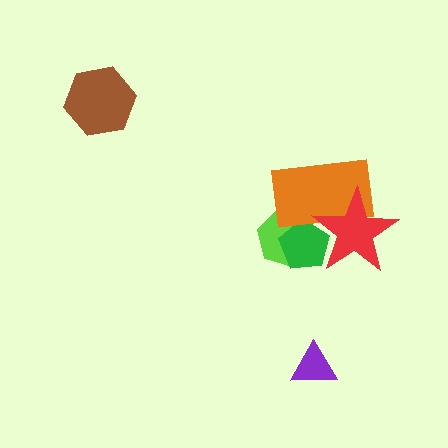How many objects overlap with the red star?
3 objects overlap with the red star.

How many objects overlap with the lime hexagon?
3 objects overlap with the lime hexagon.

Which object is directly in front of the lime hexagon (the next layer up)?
The green pentagon is directly in front of the lime hexagon.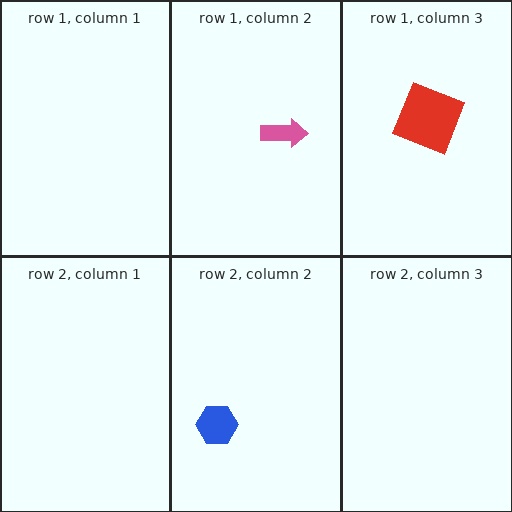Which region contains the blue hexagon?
The row 2, column 2 region.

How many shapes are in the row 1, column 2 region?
1.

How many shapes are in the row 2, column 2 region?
1.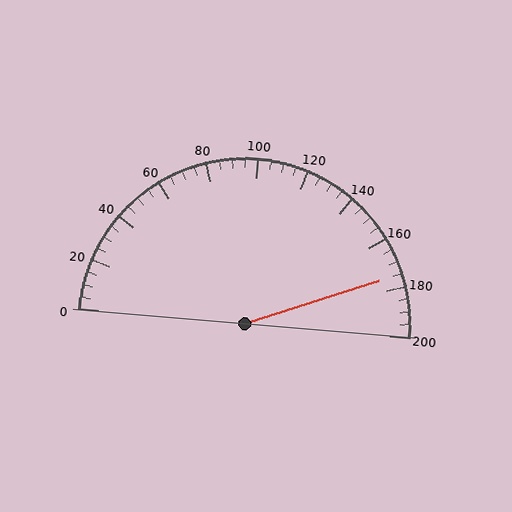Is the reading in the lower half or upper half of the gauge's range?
The reading is in the upper half of the range (0 to 200).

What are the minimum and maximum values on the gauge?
The gauge ranges from 0 to 200.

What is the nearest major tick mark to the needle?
The nearest major tick mark is 180.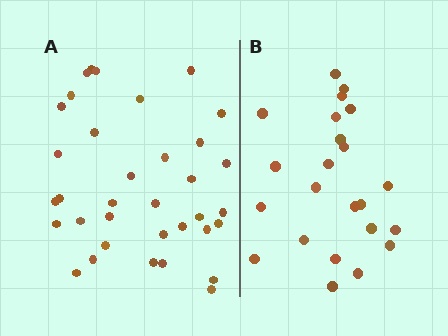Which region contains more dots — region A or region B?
Region A (the left region) has more dots.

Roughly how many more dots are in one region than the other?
Region A has roughly 12 or so more dots than region B.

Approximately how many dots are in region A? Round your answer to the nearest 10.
About 40 dots. (The exact count is 35, which rounds to 40.)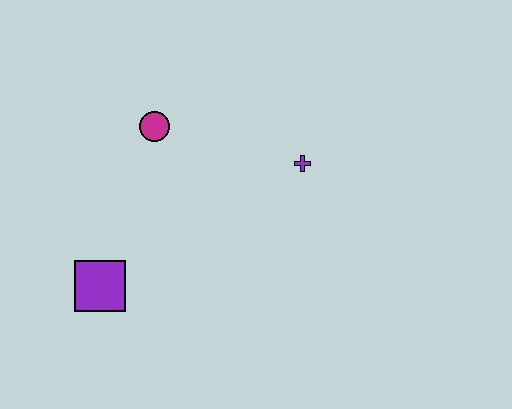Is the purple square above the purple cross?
No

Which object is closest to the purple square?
The magenta circle is closest to the purple square.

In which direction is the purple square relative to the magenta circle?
The purple square is below the magenta circle.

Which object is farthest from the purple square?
The purple cross is farthest from the purple square.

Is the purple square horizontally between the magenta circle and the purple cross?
No